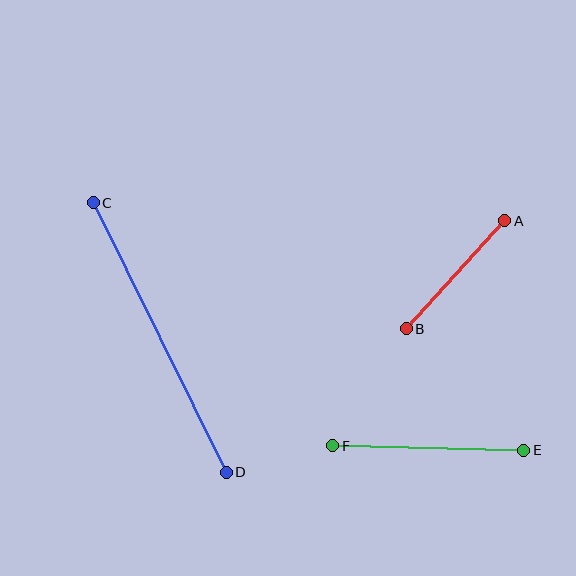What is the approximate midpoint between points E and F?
The midpoint is at approximately (428, 448) pixels.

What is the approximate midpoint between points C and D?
The midpoint is at approximately (160, 338) pixels.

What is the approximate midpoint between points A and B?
The midpoint is at approximately (456, 275) pixels.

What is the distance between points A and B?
The distance is approximately 146 pixels.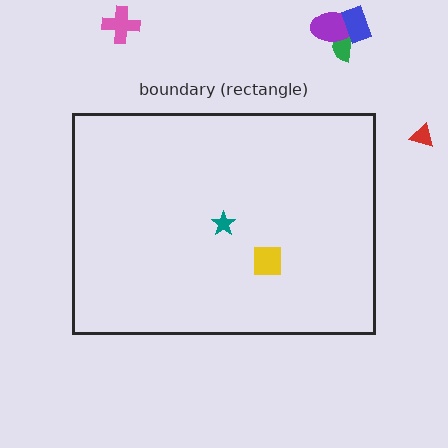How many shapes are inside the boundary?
2 inside, 5 outside.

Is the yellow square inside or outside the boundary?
Inside.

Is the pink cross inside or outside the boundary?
Outside.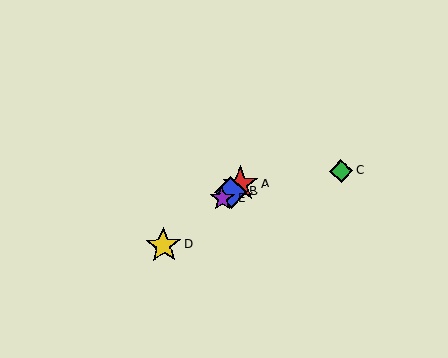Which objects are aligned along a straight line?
Objects A, B, D, E are aligned along a straight line.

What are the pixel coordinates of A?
Object A is at (240, 184).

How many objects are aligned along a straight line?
4 objects (A, B, D, E) are aligned along a straight line.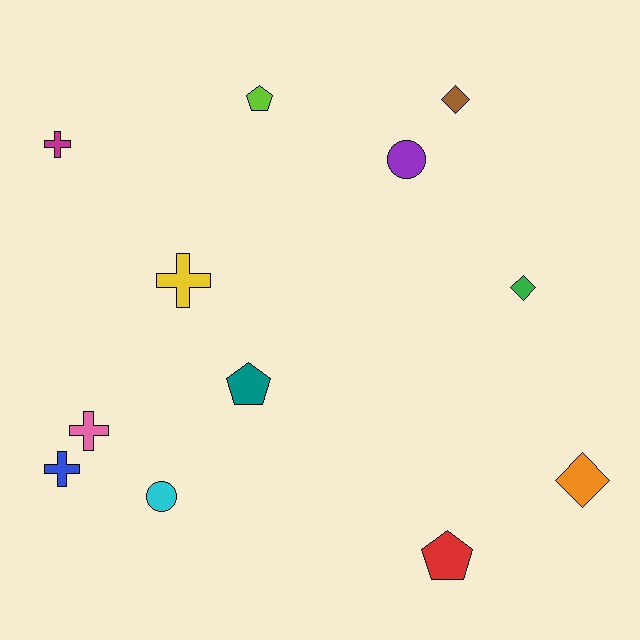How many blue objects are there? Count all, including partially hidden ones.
There is 1 blue object.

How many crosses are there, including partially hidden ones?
There are 4 crosses.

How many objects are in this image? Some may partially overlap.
There are 12 objects.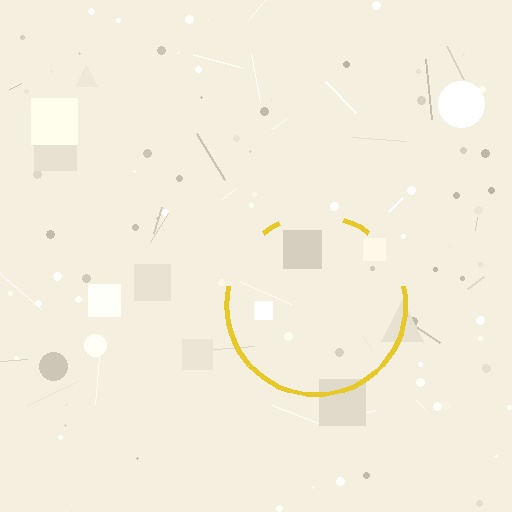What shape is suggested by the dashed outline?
The dashed outline suggests a circle.